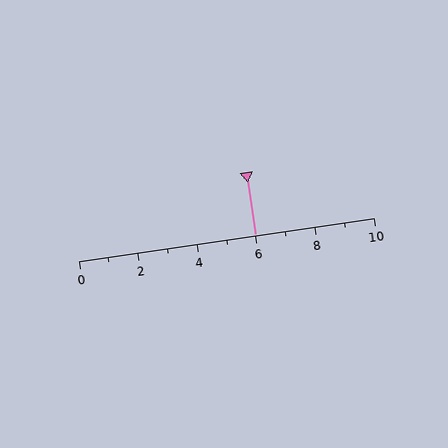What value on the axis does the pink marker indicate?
The marker indicates approximately 6.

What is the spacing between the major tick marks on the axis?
The major ticks are spaced 2 apart.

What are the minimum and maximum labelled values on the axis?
The axis runs from 0 to 10.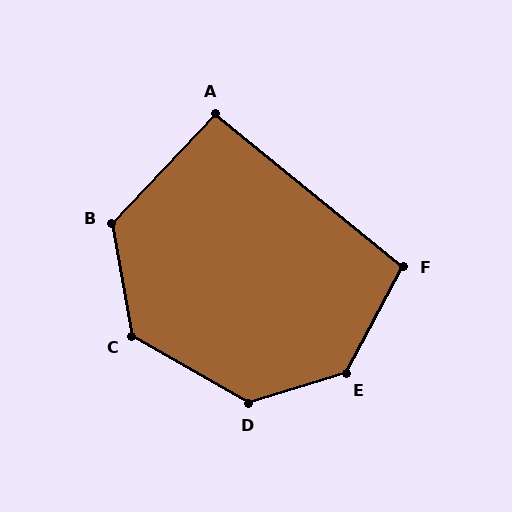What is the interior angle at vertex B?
Approximately 126 degrees (obtuse).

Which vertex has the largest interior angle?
E, at approximately 135 degrees.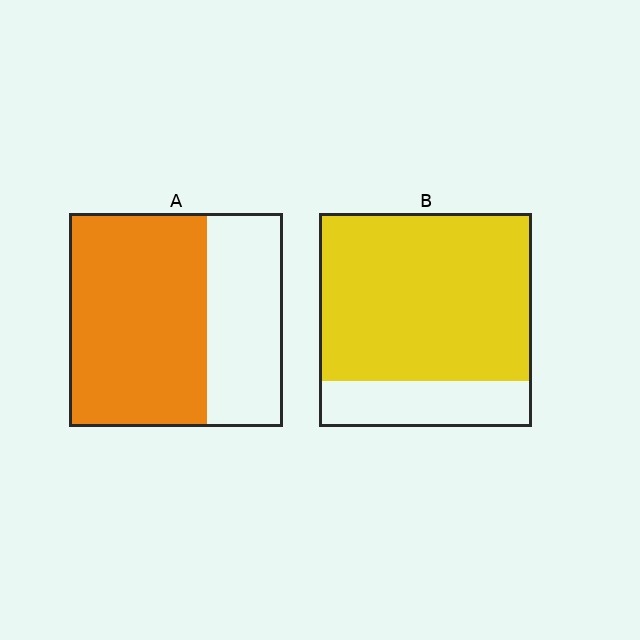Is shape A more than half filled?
Yes.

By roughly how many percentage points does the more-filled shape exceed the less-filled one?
By roughly 15 percentage points (B over A).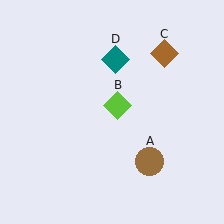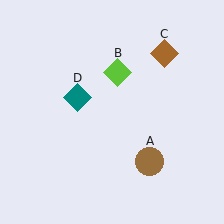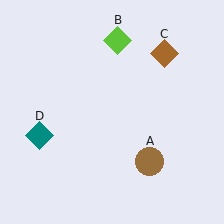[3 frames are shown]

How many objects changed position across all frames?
2 objects changed position: lime diamond (object B), teal diamond (object D).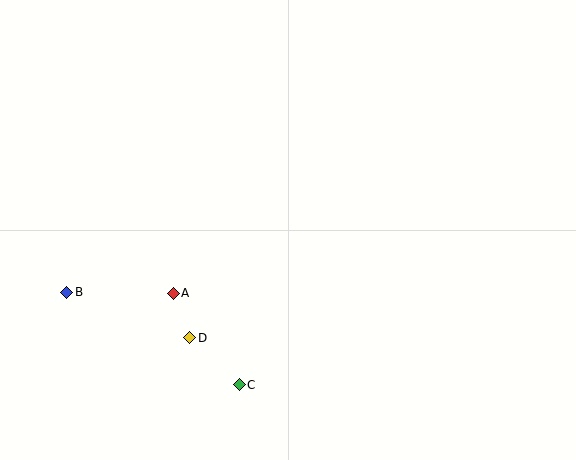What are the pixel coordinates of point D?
Point D is at (190, 338).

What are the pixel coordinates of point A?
Point A is at (173, 293).